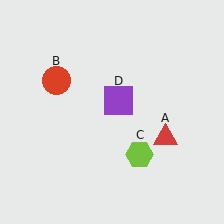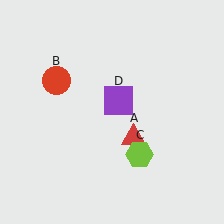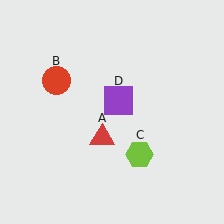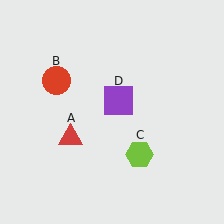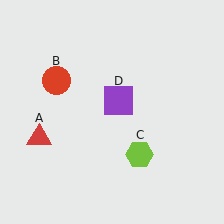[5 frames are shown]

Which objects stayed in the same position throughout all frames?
Red circle (object B) and lime hexagon (object C) and purple square (object D) remained stationary.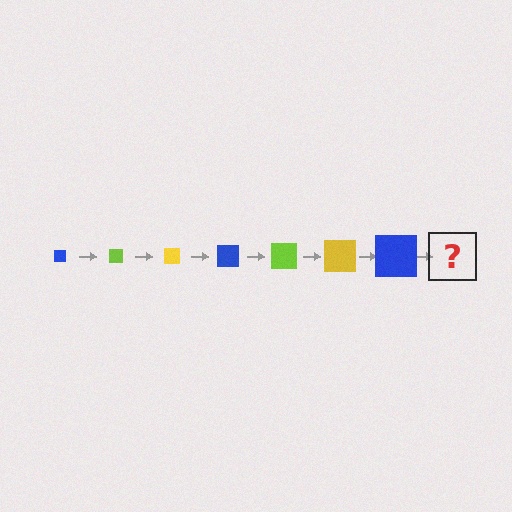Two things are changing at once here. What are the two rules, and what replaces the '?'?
The two rules are that the square grows larger each step and the color cycles through blue, lime, and yellow. The '?' should be a lime square, larger than the previous one.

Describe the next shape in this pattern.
It should be a lime square, larger than the previous one.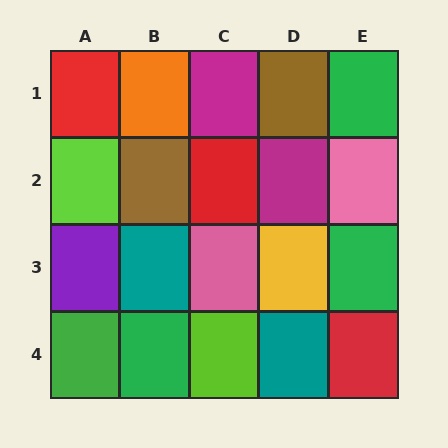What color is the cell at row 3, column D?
Yellow.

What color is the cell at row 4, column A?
Green.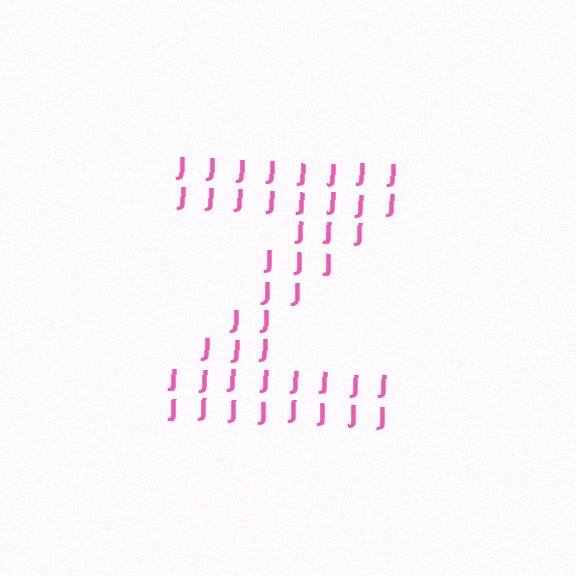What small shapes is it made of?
It is made of small letter J's.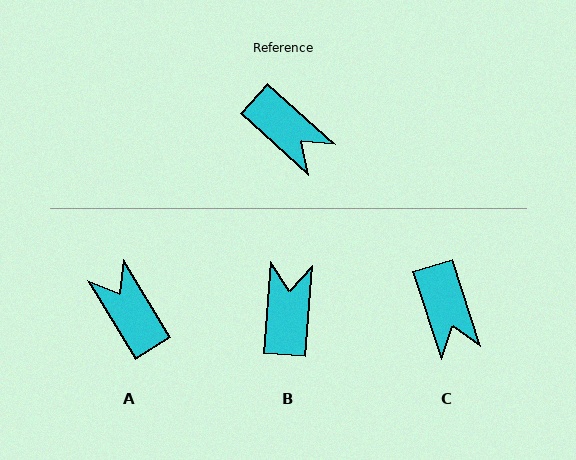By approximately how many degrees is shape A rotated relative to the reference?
Approximately 163 degrees counter-clockwise.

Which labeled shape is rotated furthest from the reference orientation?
A, about 163 degrees away.